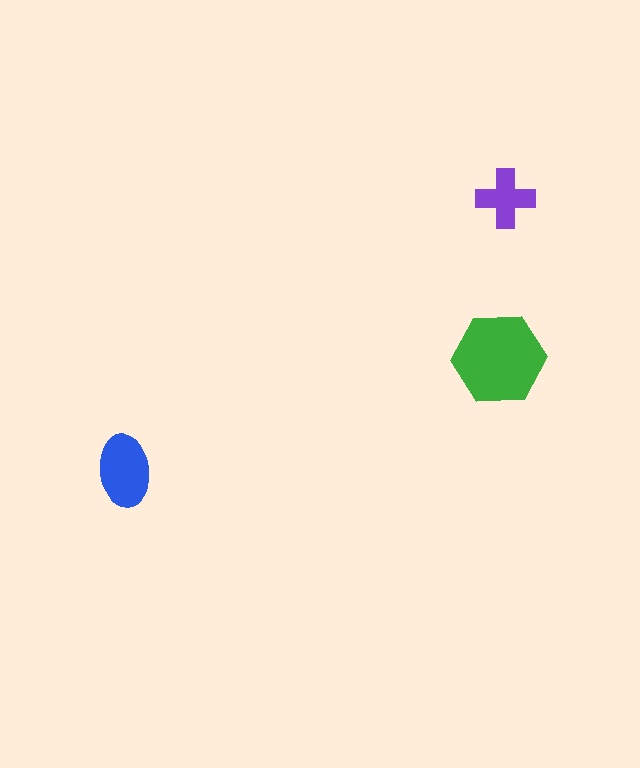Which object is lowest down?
The blue ellipse is bottommost.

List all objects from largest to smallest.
The green hexagon, the blue ellipse, the purple cross.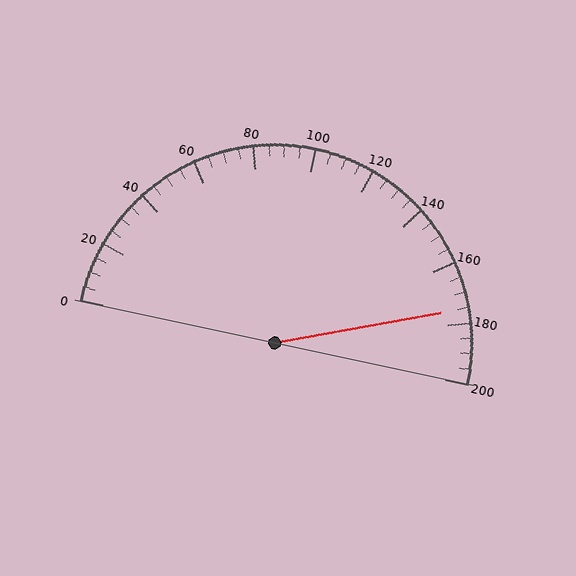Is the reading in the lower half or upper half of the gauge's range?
The reading is in the upper half of the range (0 to 200).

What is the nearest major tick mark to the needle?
The nearest major tick mark is 180.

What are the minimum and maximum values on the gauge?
The gauge ranges from 0 to 200.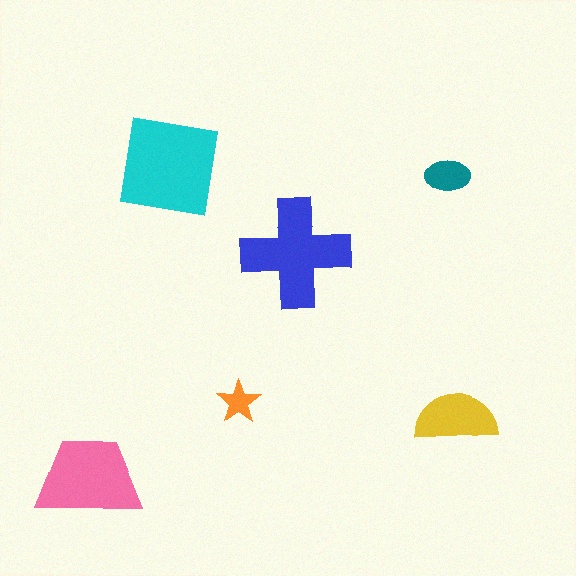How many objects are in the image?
There are 6 objects in the image.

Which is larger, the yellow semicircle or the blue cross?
The blue cross.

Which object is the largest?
The cyan square.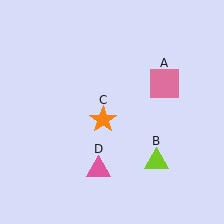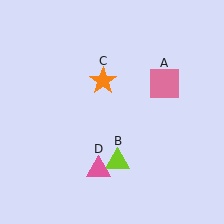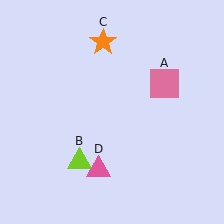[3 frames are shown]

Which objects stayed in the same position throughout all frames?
Pink square (object A) and pink triangle (object D) remained stationary.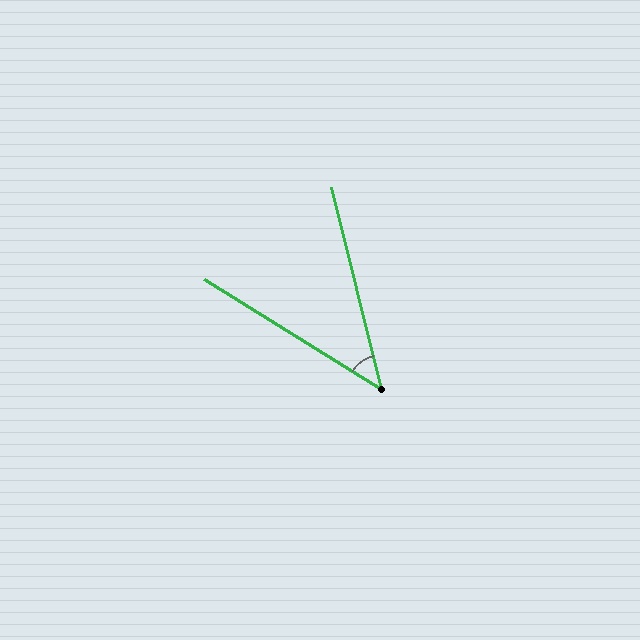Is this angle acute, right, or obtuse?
It is acute.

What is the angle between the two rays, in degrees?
Approximately 44 degrees.